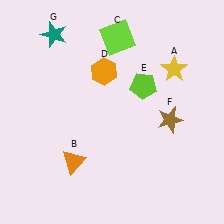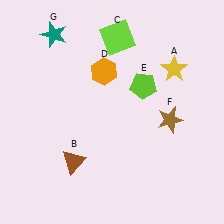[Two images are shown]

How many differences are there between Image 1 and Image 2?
There is 1 difference between the two images.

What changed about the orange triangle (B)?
In Image 1, B is orange. In Image 2, it changed to brown.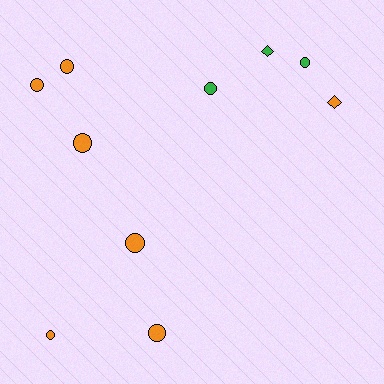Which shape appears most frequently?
Circle, with 8 objects.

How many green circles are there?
There are 2 green circles.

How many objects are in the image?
There are 10 objects.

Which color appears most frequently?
Orange, with 7 objects.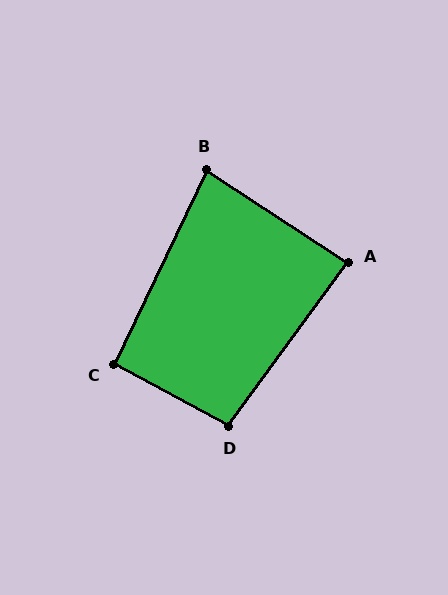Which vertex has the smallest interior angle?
B, at approximately 82 degrees.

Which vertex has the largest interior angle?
D, at approximately 98 degrees.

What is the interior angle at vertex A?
Approximately 87 degrees (approximately right).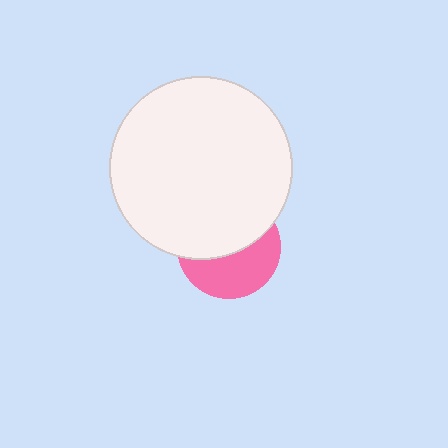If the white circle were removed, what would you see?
You would see the complete pink circle.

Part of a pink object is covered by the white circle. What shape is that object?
It is a circle.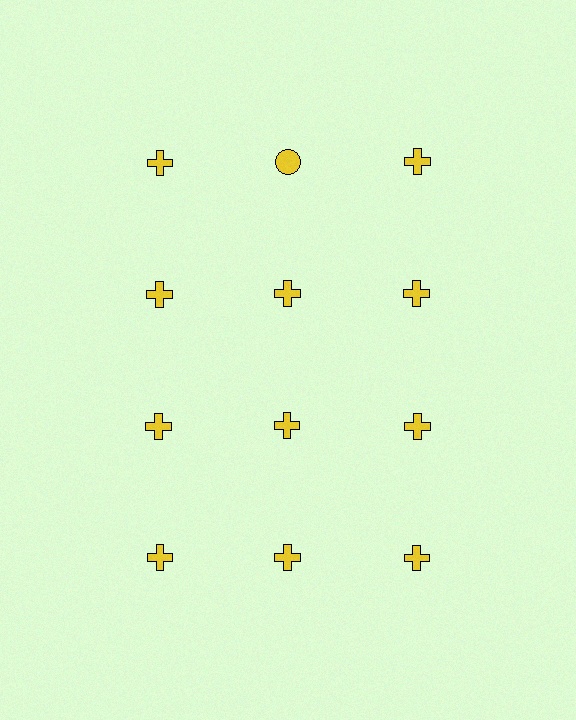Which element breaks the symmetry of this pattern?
The yellow circle in the top row, second from left column breaks the symmetry. All other shapes are yellow crosses.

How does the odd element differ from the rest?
It has a different shape: circle instead of cross.